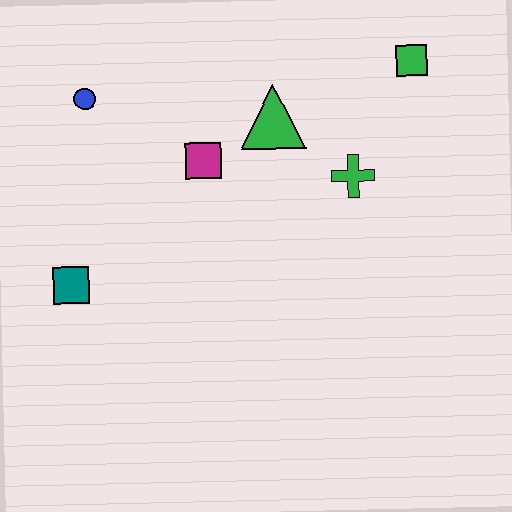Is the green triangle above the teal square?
Yes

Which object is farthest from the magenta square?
The green square is farthest from the magenta square.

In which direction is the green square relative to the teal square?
The green square is to the right of the teal square.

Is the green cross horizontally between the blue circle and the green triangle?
No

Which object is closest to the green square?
The green cross is closest to the green square.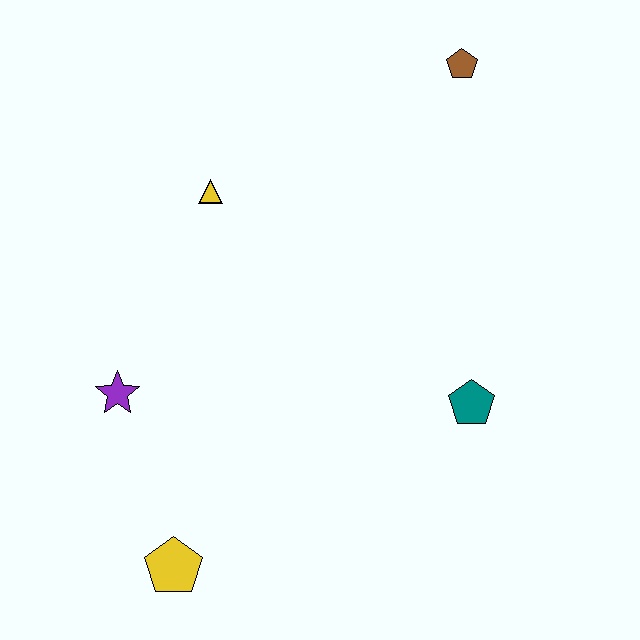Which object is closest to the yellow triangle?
The purple star is closest to the yellow triangle.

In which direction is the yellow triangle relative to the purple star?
The yellow triangle is above the purple star.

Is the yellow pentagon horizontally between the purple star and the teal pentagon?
Yes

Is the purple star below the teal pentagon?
No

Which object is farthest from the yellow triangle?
The yellow pentagon is farthest from the yellow triangle.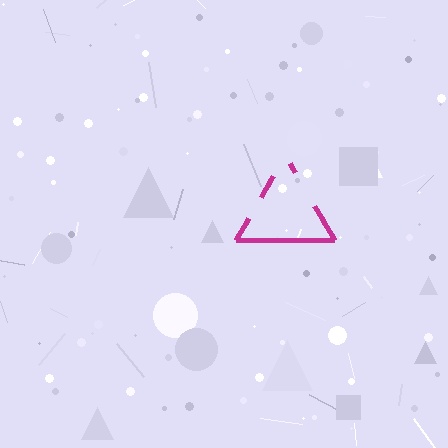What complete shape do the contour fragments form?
The contour fragments form a triangle.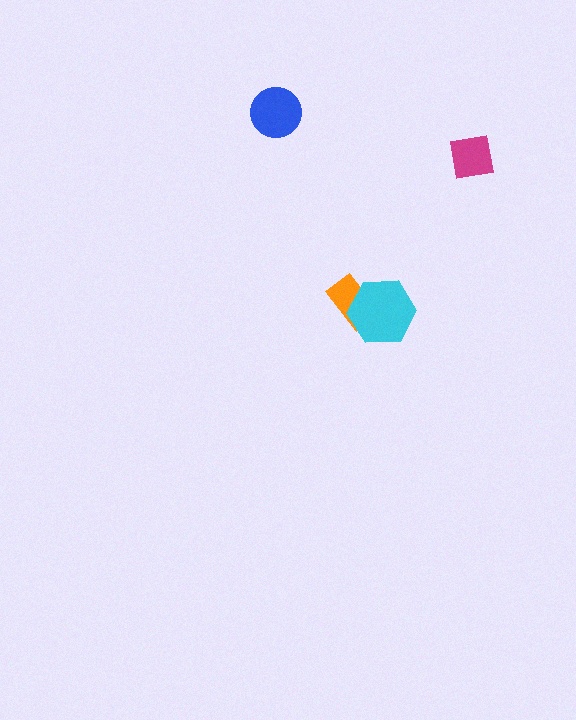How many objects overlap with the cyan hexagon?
1 object overlaps with the cyan hexagon.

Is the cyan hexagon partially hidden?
No, no other shape covers it.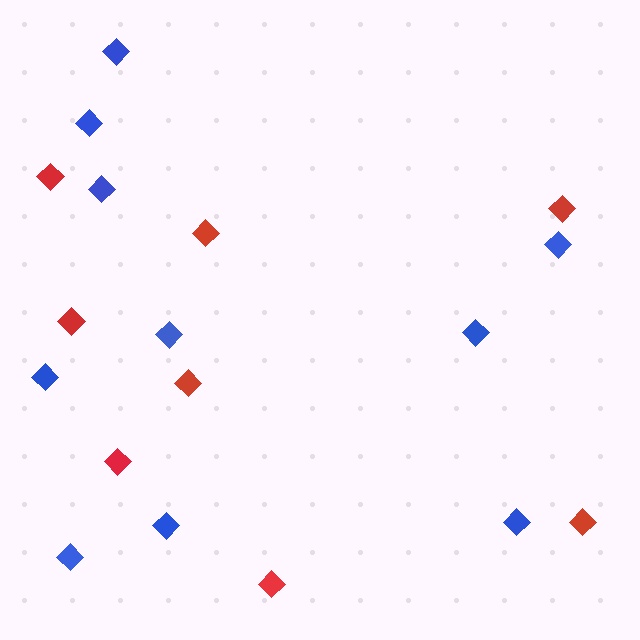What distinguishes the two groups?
There are 2 groups: one group of red diamonds (8) and one group of blue diamonds (10).